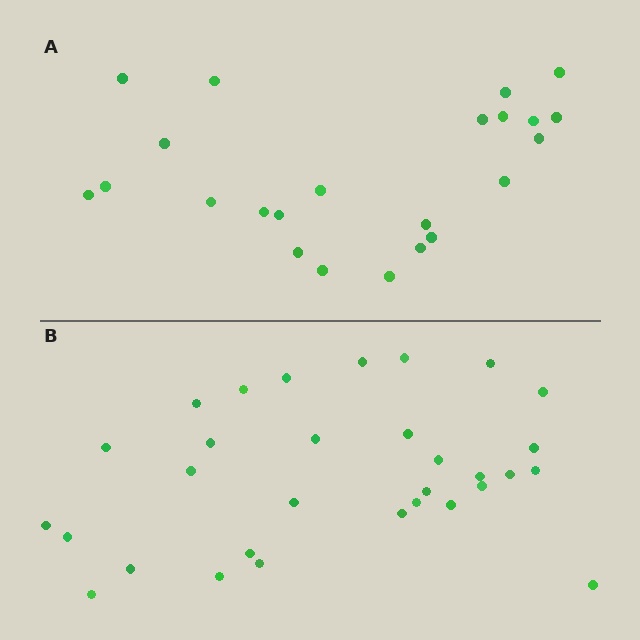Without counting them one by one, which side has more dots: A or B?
Region B (the bottom region) has more dots.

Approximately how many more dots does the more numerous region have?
Region B has roughly 8 or so more dots than region A.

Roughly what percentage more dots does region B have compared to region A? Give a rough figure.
About 35% more.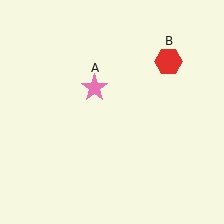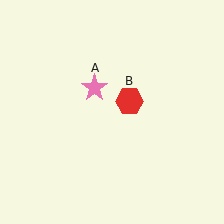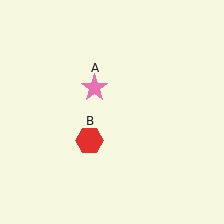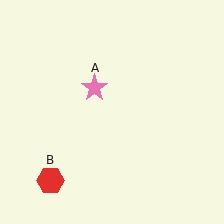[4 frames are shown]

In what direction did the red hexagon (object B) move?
The red hexagon (object B) moved down and to the left.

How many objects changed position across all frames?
1 object changed position: red hexagon (object B).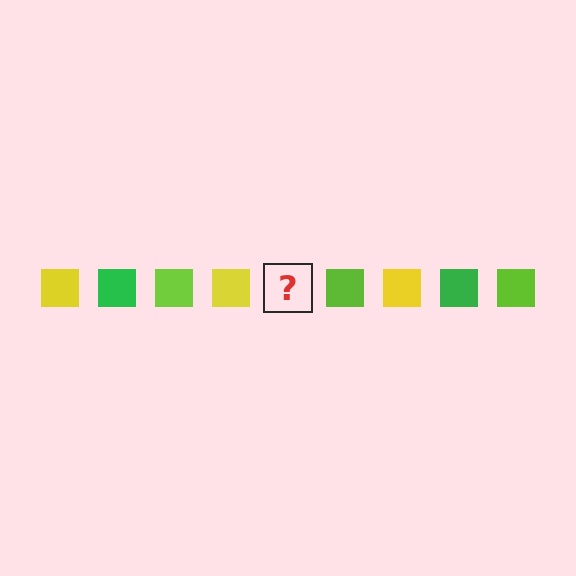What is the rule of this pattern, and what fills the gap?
The rule is that the pattern cycles through yellow, green, lime squares. The gap should be filled with a green square.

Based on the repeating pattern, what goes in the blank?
The blank should be a green square.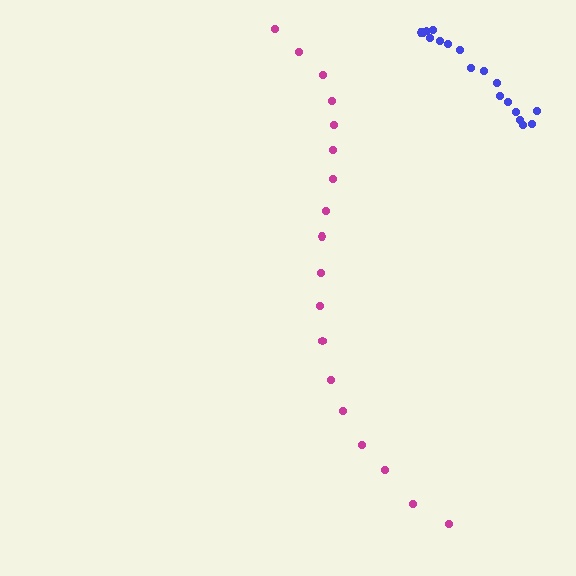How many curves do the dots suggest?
There are 2 distinct paths.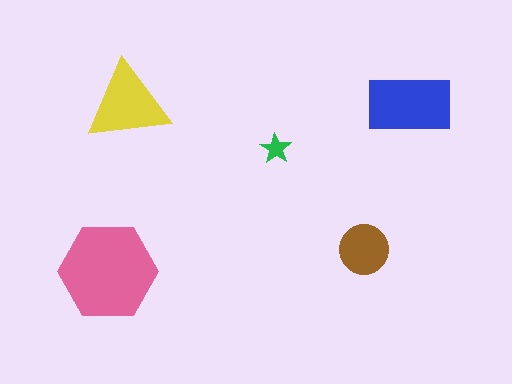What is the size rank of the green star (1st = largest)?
5th.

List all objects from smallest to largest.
The green star, the brown circle, the yellow triangle, the blue rectangle, the pink hexagon.